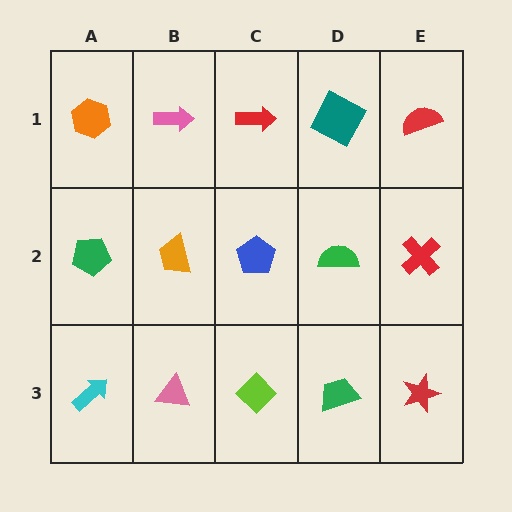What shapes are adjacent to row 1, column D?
A green semicircle (row 2, column D), a red arrow (row 1, column C), a red semicircle (row 1, column E).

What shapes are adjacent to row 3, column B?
An orange trapezoid (row 2, column B), a cyan arrow (row 3, column A), a lime diamond (row 3, column C).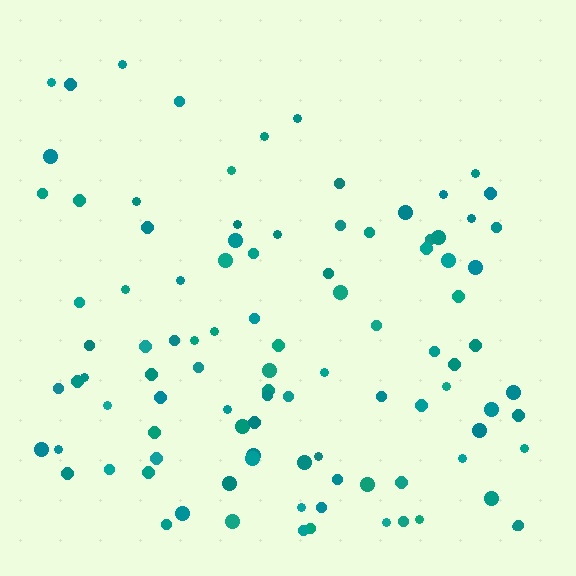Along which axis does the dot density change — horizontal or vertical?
Vertical.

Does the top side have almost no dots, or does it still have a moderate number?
Still a moderate number, just noticeably fewer than the bottom.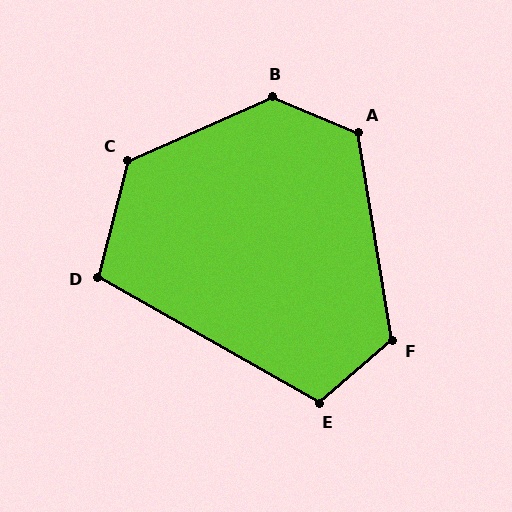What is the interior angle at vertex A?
Approximately 122 degrees (obtuse).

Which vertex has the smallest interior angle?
D, at approximately 105 degrees.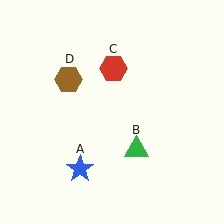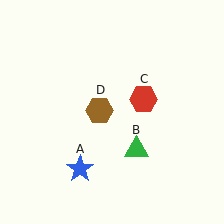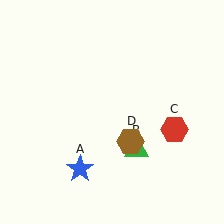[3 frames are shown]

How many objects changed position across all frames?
2 objects changed position: red hexagon (object C), brown hexagon (object D).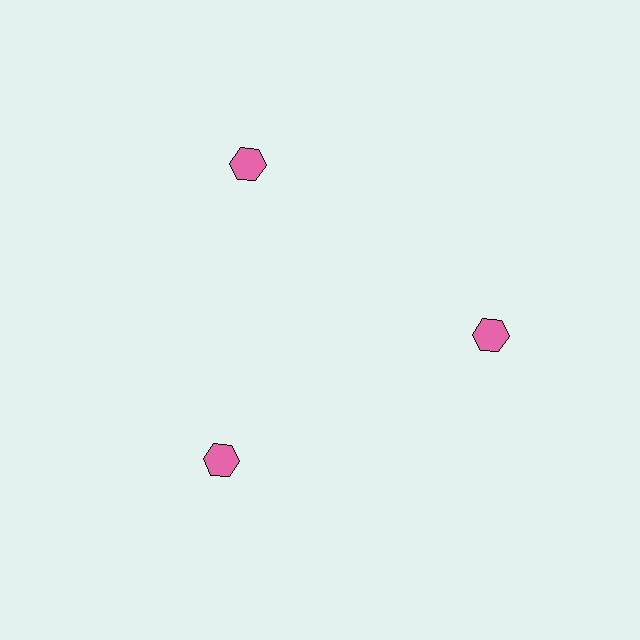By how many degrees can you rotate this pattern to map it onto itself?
The pattern maps onto itself every 120 degrees of rotation.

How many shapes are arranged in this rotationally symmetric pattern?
There are 3 shapes, arranged in 3 groups of 1.